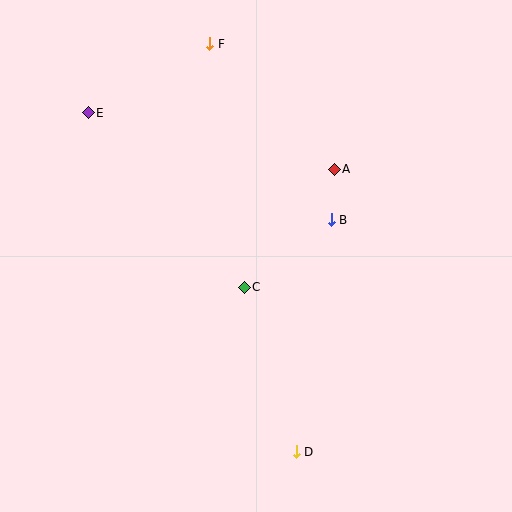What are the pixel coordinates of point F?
Point F is at (210, 44).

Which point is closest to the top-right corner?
Point A is closest to the top-right corner.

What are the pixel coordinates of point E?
Point E is at (88, 113).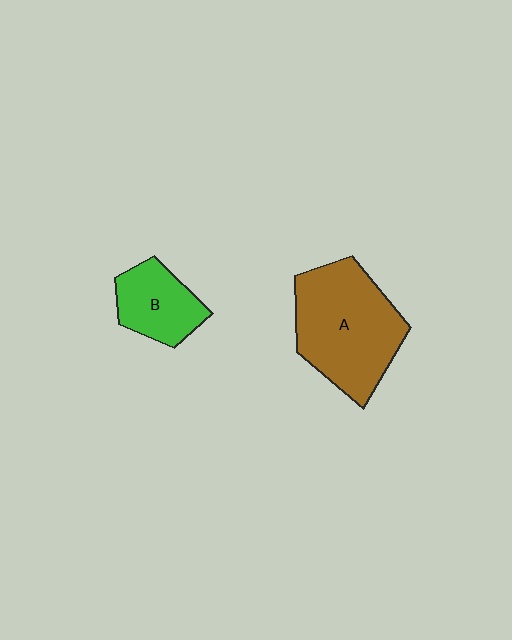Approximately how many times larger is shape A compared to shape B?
Approximately 2.1 times.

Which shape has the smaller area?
Shape B (green).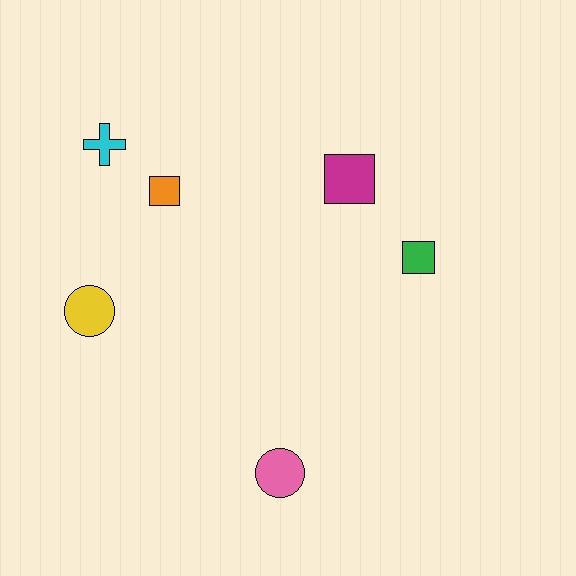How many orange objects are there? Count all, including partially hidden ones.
There is 1 orange object.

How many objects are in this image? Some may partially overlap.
There are 6 objects.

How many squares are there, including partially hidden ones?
There are 3 squares.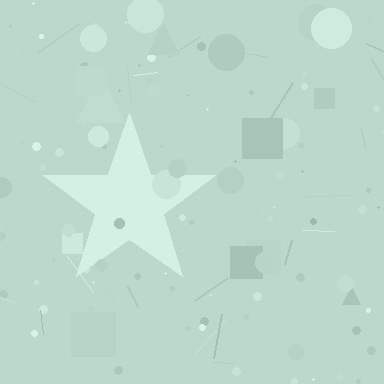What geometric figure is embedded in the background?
A star is embedded in the background.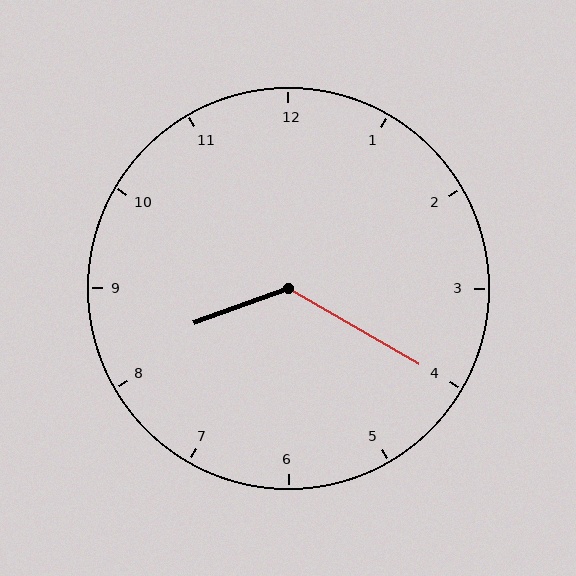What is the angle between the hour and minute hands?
Approximately 130 degrees.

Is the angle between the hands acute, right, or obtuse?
It is obtuse.